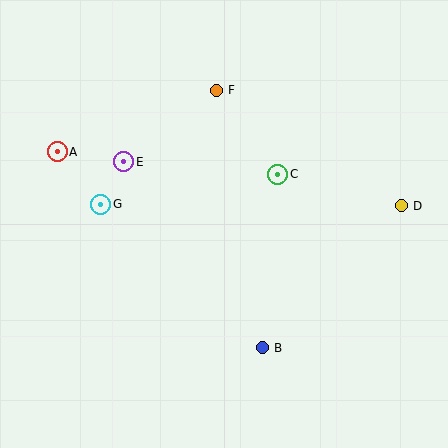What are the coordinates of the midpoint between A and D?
The midpoint between A and D is at (229, 179).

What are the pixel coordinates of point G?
Point G is at (101, 204).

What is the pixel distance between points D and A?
The distance between D and A is 348 pixels.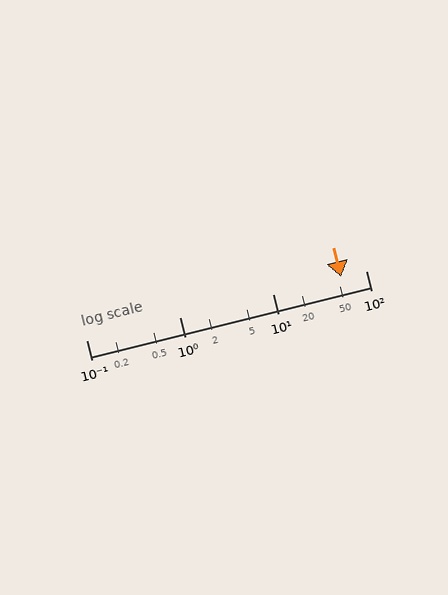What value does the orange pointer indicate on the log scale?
The pointer indicates approximately 54.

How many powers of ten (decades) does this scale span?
The scale spans 3 decades, from 0.1 to 100.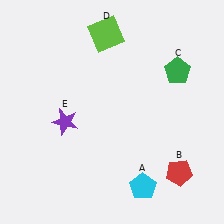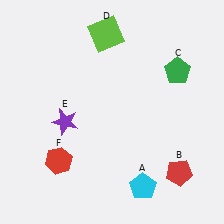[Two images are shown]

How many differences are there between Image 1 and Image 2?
There is 1 difference between the two images.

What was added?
A red hexagon (F) was added in Image 2.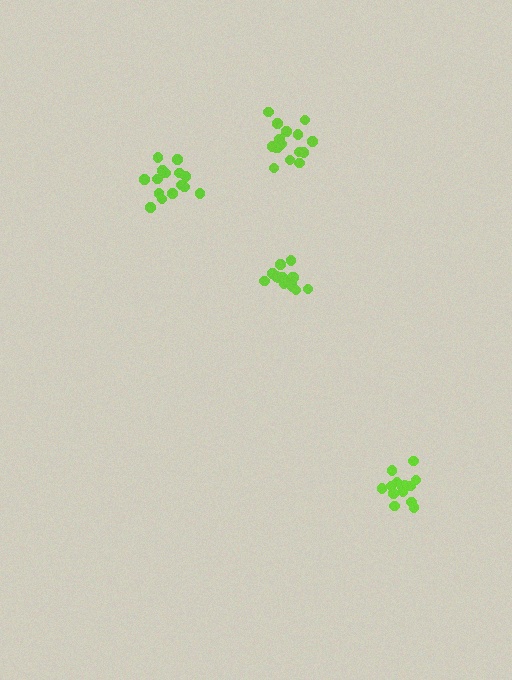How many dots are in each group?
Group 1: 14 dots, Group 2: 14 dots, Group 3: 18 dots, Group 4: 15 dots (61 total).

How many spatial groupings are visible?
There are 4 spatial groupings.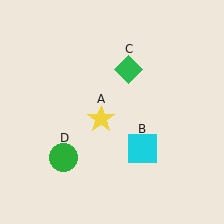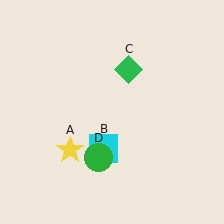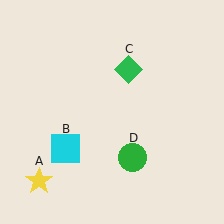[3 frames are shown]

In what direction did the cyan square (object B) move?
The cyan square (object B) moved left.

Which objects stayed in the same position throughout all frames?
Green diamond (object C) remained stationary.